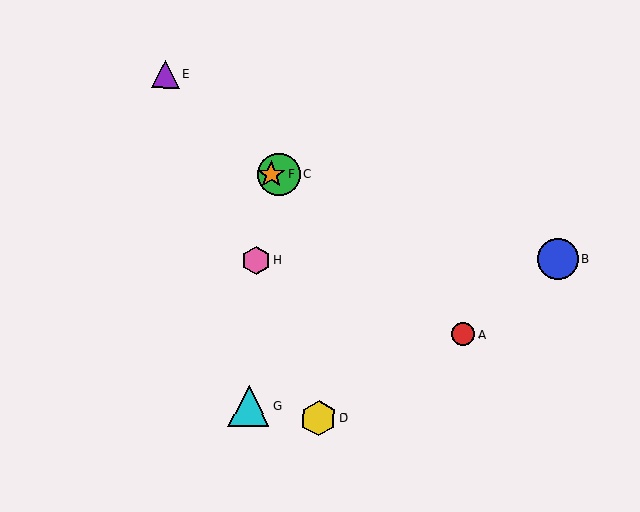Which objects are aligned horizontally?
Objects C, F are aligned horizontally.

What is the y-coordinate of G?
Object G is at y≈406.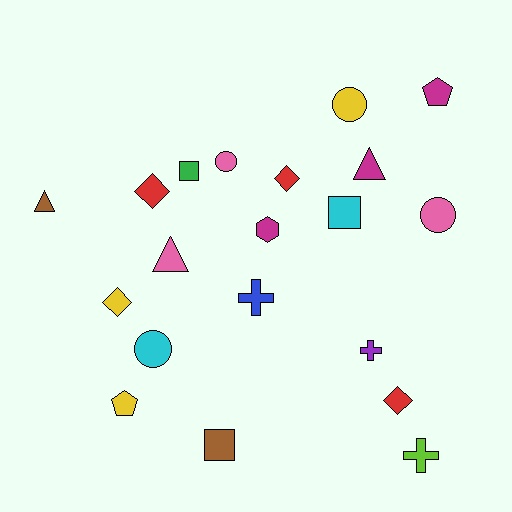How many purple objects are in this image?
There is 1 purple object.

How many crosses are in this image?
There are 3 crosses.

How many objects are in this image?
There are 20 objects.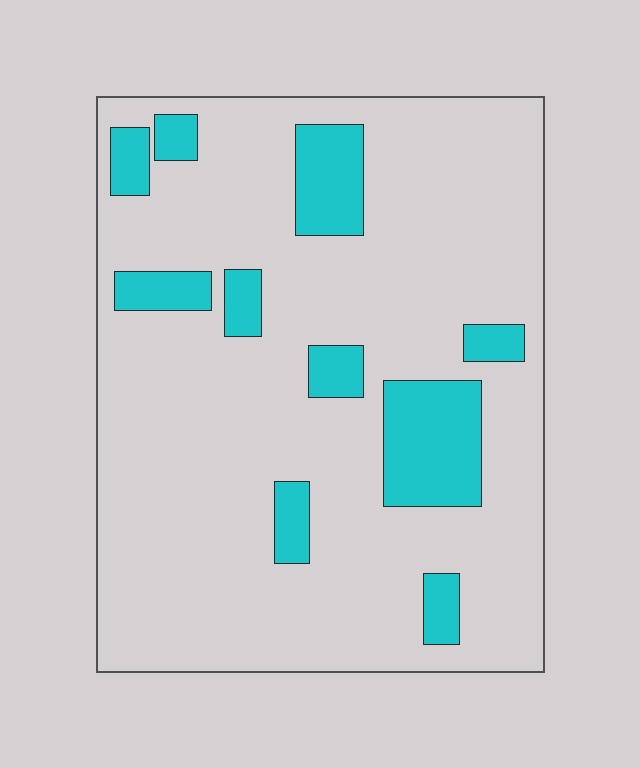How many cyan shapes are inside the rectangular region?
10.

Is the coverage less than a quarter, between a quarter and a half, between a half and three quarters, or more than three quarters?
Less than a quarter.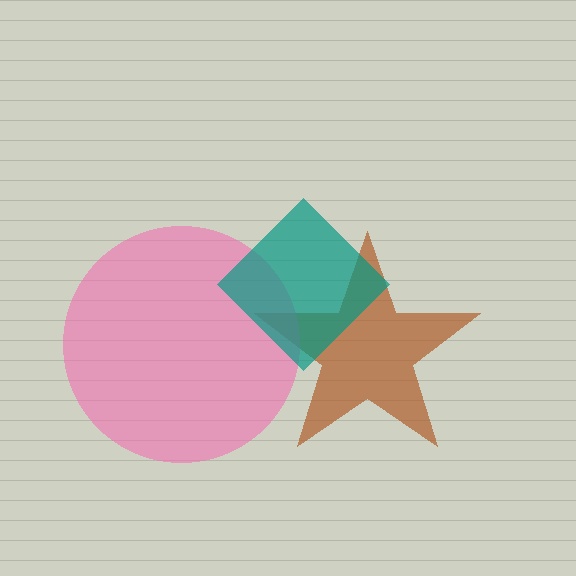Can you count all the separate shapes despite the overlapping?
Yes, there are 3 separate shapes.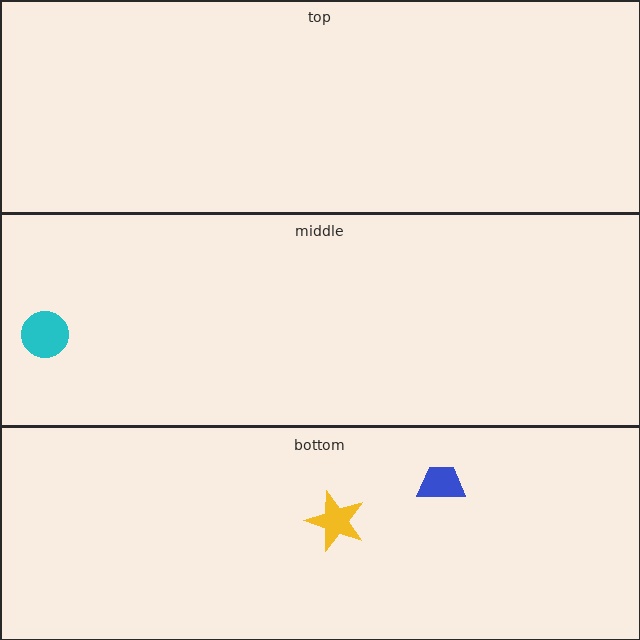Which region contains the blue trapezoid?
The bottom region.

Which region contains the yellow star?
The bottom region.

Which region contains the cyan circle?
The middle region.